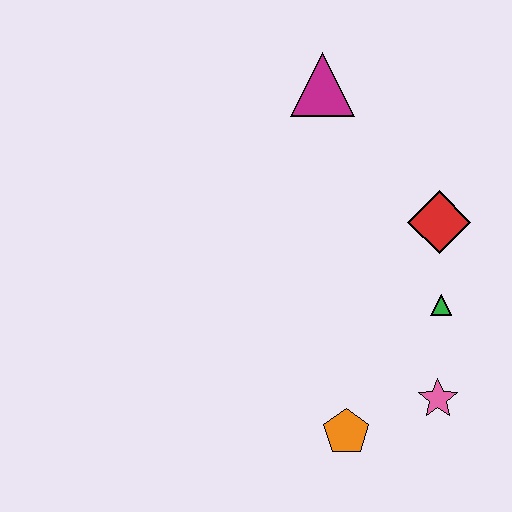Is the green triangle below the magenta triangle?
Yes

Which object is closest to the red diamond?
The green triangle is closest to the red diamond.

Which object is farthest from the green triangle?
The magenta triangle is farthest from the green triangle.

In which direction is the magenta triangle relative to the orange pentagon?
The magenta triangle is above the orange pentagon.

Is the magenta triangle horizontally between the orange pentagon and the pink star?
No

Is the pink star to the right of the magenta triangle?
Yes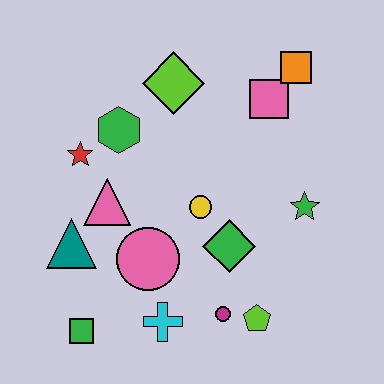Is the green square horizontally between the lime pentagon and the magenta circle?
No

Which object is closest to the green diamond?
The yellow circle is closest to the green diamond.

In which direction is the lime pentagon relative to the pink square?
The lime pentagon is below the pink square.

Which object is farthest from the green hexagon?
The lime pentagon is farthest from the green hexagon.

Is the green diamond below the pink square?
Yes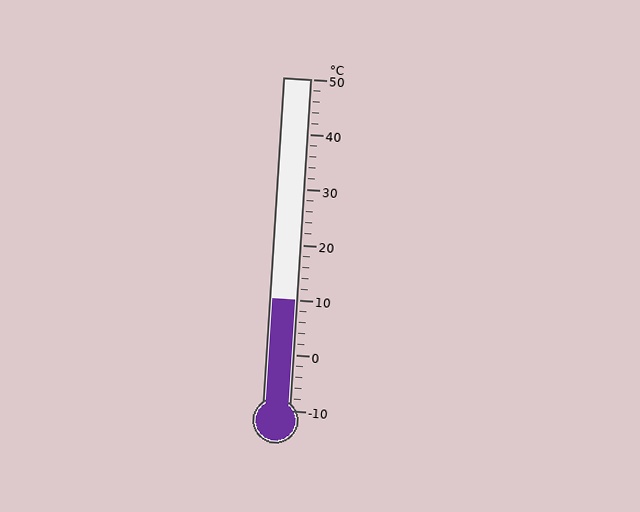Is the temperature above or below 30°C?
The temperature is below 30°C.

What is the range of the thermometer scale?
The thermometer scale ranges from -10°C to 50°C.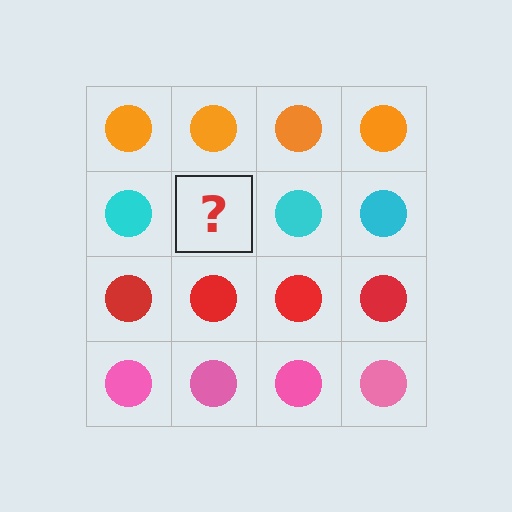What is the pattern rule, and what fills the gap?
The rule is that each row has a consistent color. The gap should be filled with a cyan circle.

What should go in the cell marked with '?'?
The missing cell should contain a cyan circle.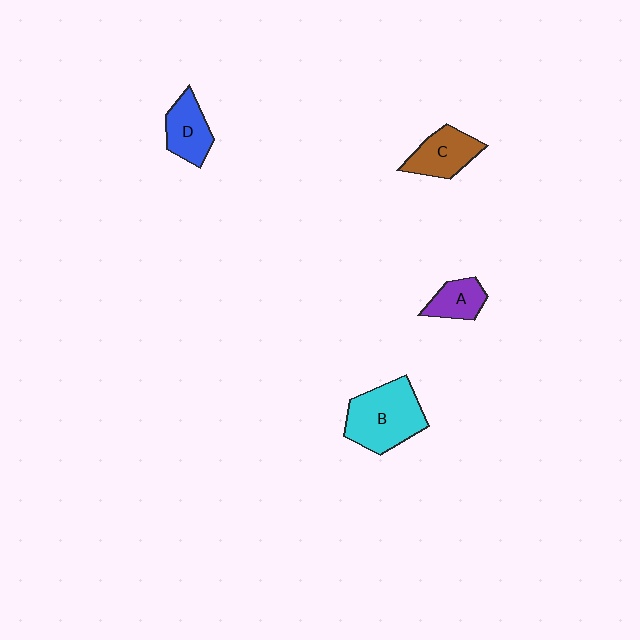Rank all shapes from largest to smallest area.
From largest to smallest: B (cyan), C (brown), D (blue), A (purple).